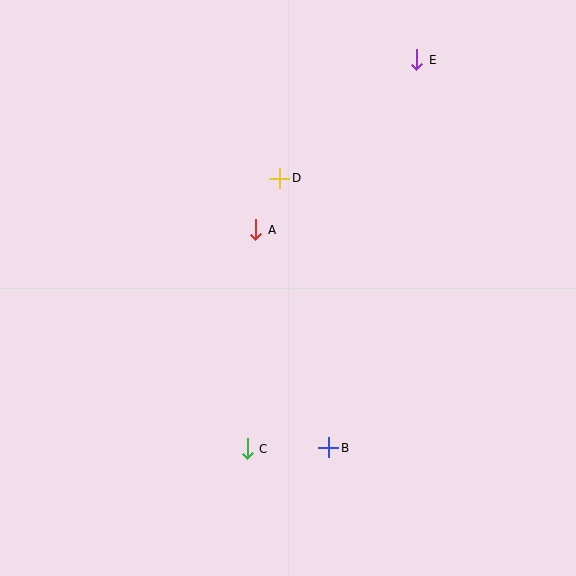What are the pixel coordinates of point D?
Point D is at (280, 178).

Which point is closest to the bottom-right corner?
Point B is closest to the bottom-right corner.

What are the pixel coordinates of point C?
Point C is at (247, 449).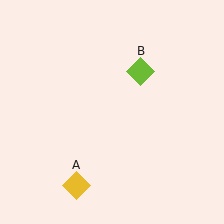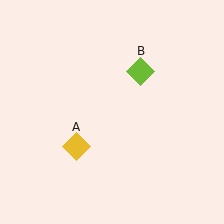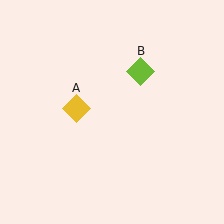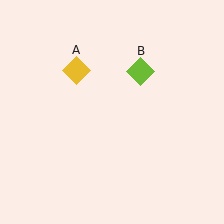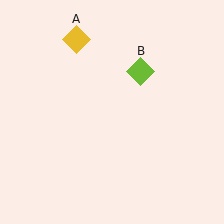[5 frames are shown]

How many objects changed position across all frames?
1 object changed position: yellow diamond (object A).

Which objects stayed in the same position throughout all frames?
Lime diamond (object B) remained stationary.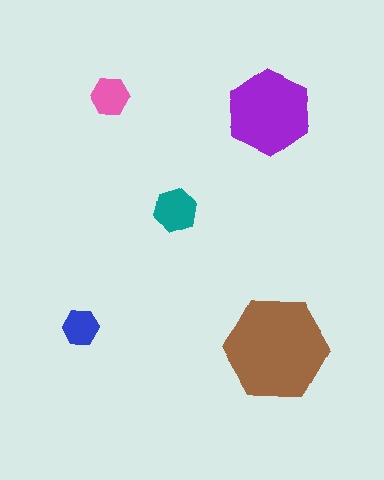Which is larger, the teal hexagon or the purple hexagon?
The purple one.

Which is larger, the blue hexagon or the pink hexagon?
The pink one.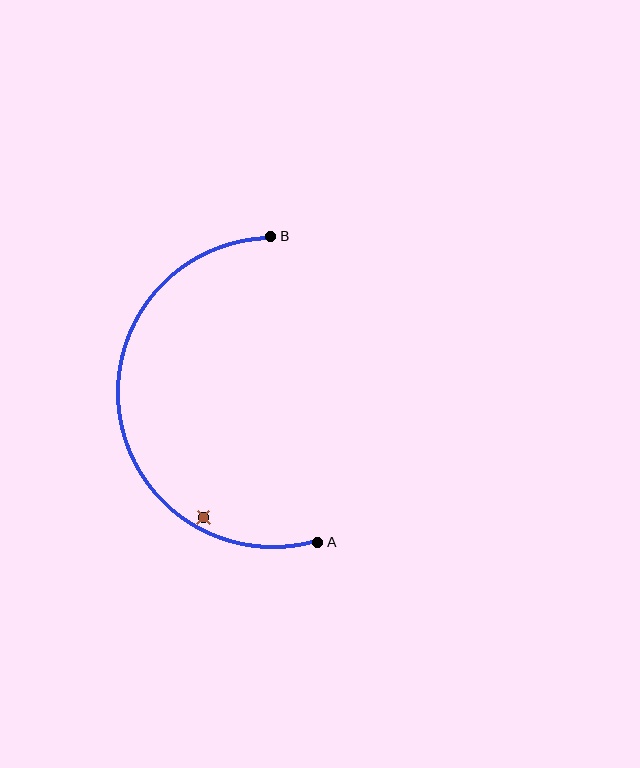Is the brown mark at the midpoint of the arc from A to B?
No — the brown mark does not lie on the arc at all. It sits slightly inside the curve.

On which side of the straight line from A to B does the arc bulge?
The arc bulges to the left of the straight line connecting A and B.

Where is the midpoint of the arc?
The arc midpoint is the point on the curve farthest from the straight line joining A and B. It sits to the left of that line.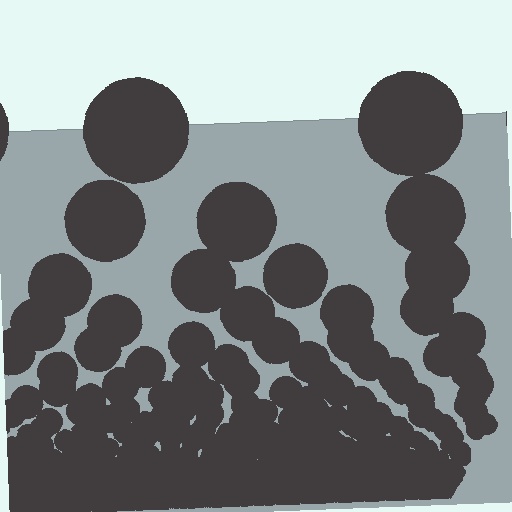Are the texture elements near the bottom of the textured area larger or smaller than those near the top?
Smaller. The gradient is inverted — elements near the bottom are smaller and denser.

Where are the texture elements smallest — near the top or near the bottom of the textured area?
Near the bottom.